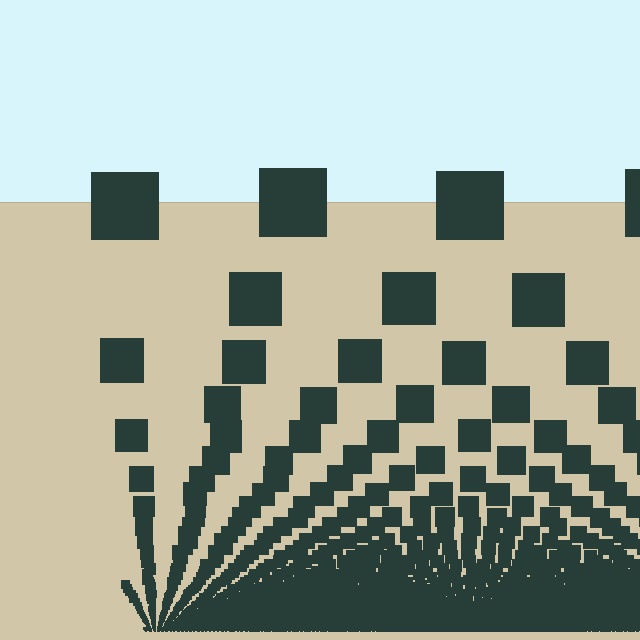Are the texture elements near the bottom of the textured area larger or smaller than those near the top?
Smaller. The gradient is inverted — elements near the bottom are smaller and denser.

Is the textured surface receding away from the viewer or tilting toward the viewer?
The surface appears to tilt toward the viewer. Texture elements get larger and sparser toward the top.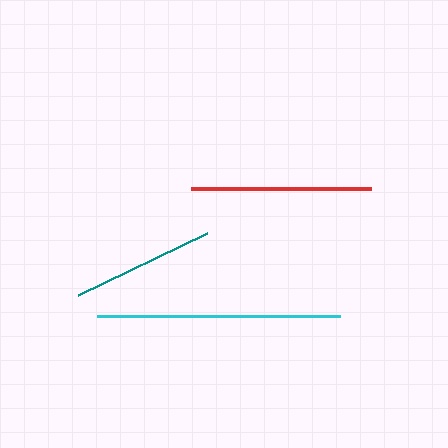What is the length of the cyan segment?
The cyan segment is approximately 244 pixels long.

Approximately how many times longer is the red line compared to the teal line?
The red line is approximately 1.3 times the length of the teal line.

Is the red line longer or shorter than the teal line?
The red line is longer than the teal line.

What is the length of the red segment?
The red segment is approximately 180 pixels long.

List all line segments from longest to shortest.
From longest to shortest: cyan, red, teal.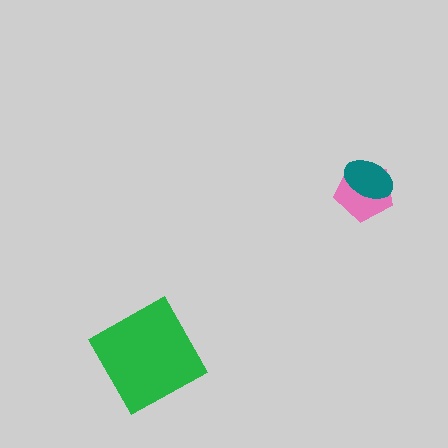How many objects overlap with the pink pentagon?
1 object overlaps with the pink pentagon.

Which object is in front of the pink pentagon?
The teal ellipse is in front of the pink pentagon.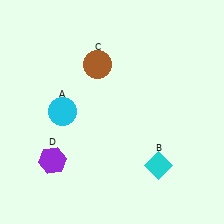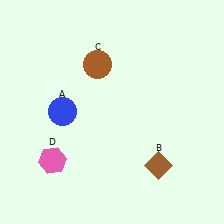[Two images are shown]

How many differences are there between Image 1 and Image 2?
There are 3 differences between the two images.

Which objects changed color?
A changed from cyan to blue. B changed from cyan to brown. D changed from purple to pink.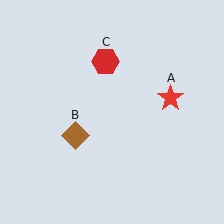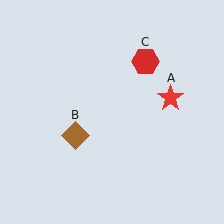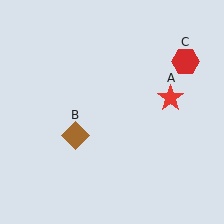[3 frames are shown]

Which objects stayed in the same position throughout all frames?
Red star (object A) and brown diamond (object B) remained stationary.